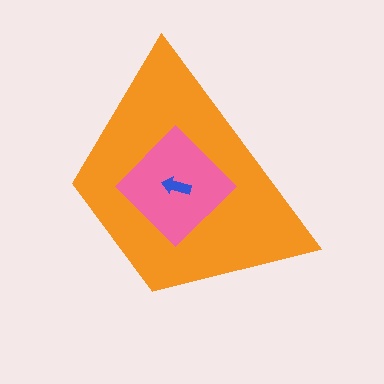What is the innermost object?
The blue arrow.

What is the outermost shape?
The orange trapezoid.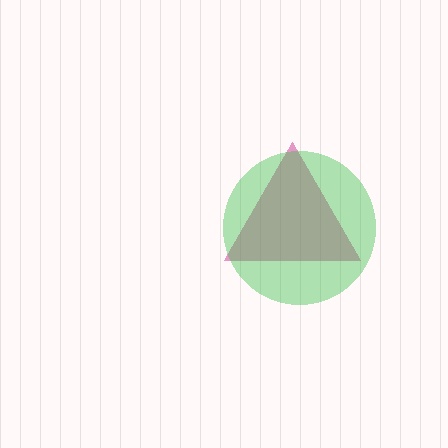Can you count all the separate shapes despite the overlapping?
Yes, there are 2 separate shapes.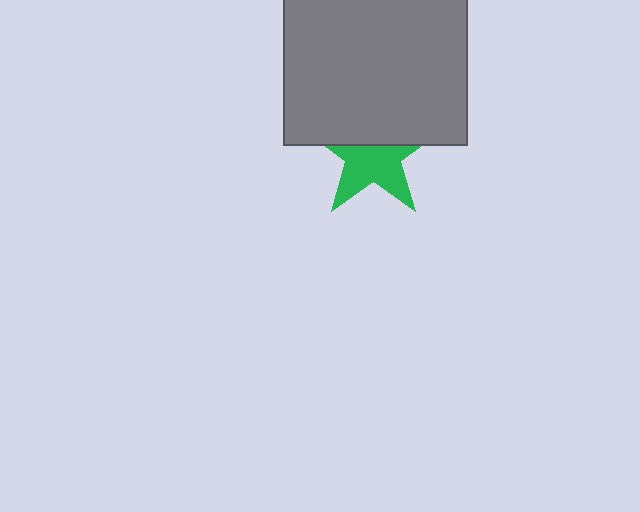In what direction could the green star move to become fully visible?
The green star could move down. That would shift it out from behind the gray square entirely.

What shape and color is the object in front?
The object in front is a gray square.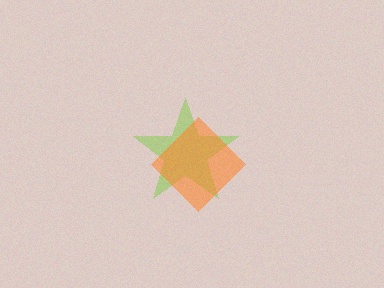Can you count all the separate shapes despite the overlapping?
Yes, there are 2 separate shapes.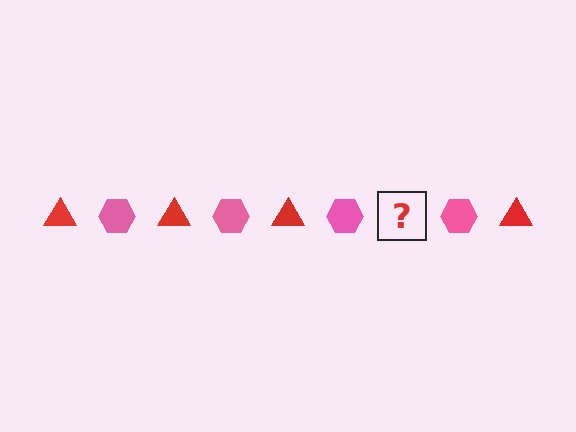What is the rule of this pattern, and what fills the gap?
The rule is that the pattern alternates between red triangle and pink hexagon. The gap should be filled with a red triangle.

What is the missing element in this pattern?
The missing element is a red triangle.